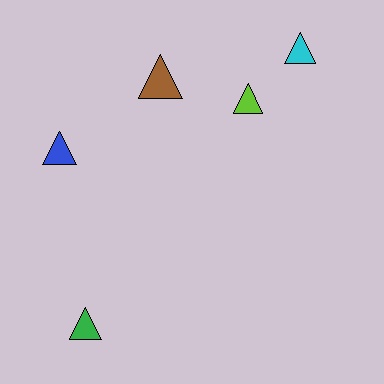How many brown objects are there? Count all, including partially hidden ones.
There is 1 brown object.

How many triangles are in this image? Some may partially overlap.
There are 5 triangles.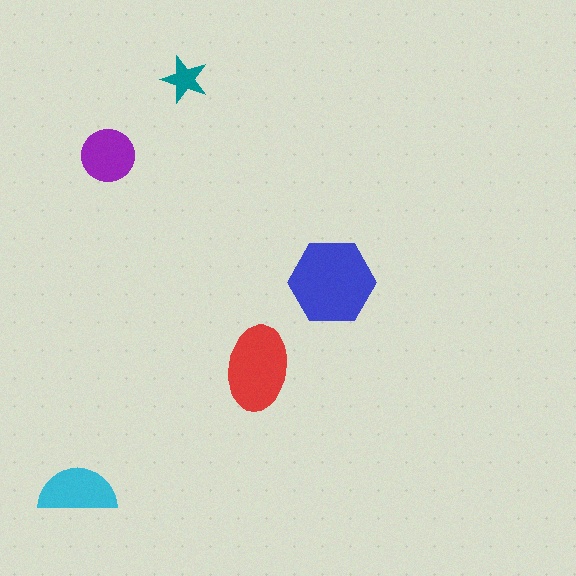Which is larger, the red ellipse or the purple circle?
The red ellipse.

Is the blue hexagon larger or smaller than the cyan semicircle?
Larger.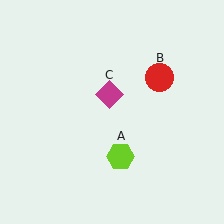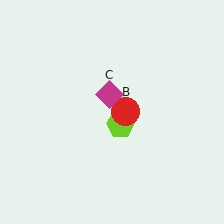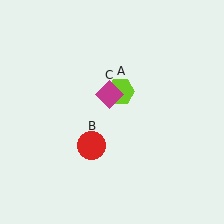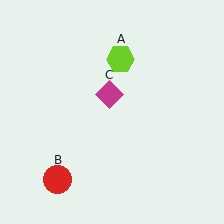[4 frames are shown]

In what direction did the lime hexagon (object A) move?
The lime hexagon (object A) moved up.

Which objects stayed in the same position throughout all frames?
Magenta diamond (object C) remained stationary.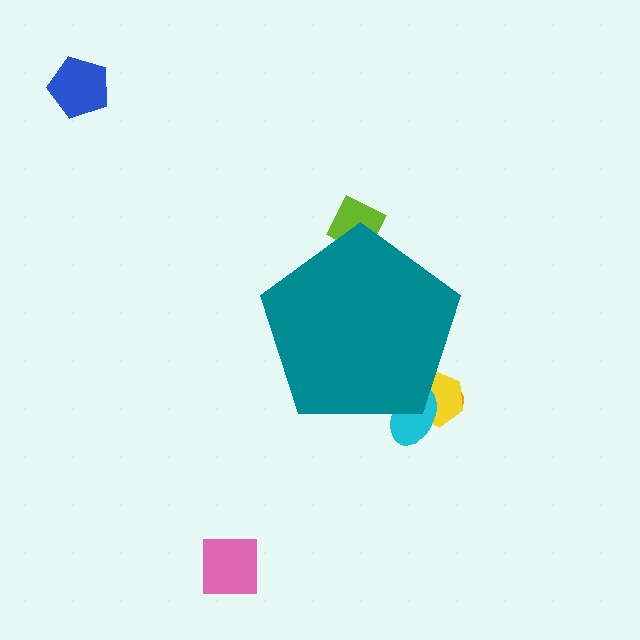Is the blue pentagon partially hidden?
No, the blue pentagon is fully visible.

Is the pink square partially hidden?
No, the pink square is fully visible.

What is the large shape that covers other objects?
A teal pentagon.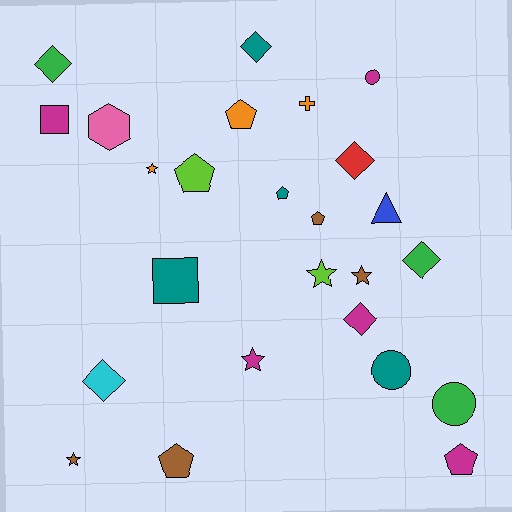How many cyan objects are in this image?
There is 1 cyan object.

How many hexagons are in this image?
There is 1 hexagon.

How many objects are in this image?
There are 25 objects.